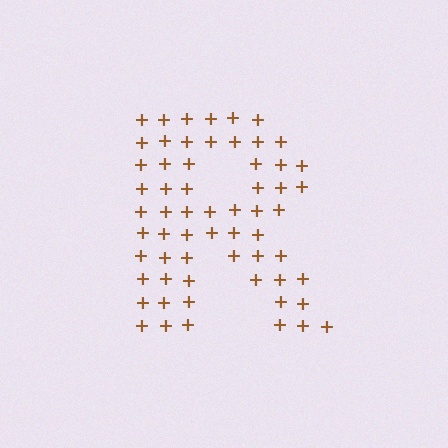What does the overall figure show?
The overall figure shows the letter R.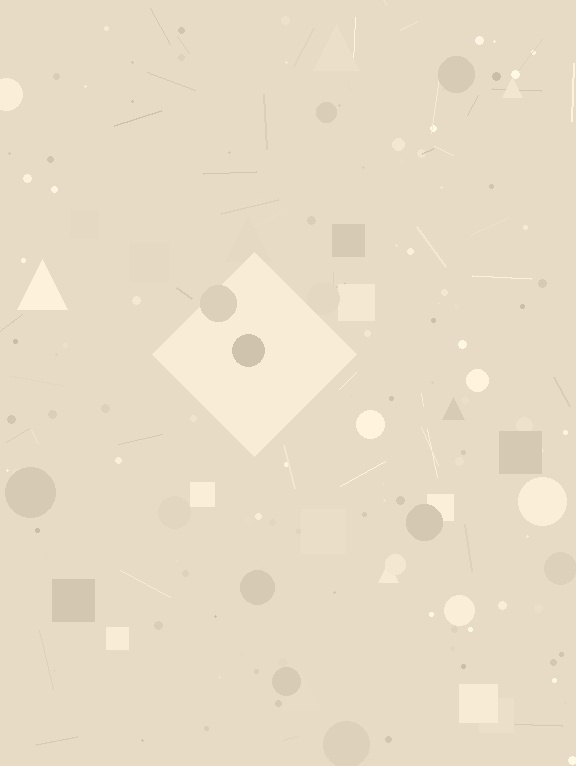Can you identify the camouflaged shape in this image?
The camouflaged shape is a diamond.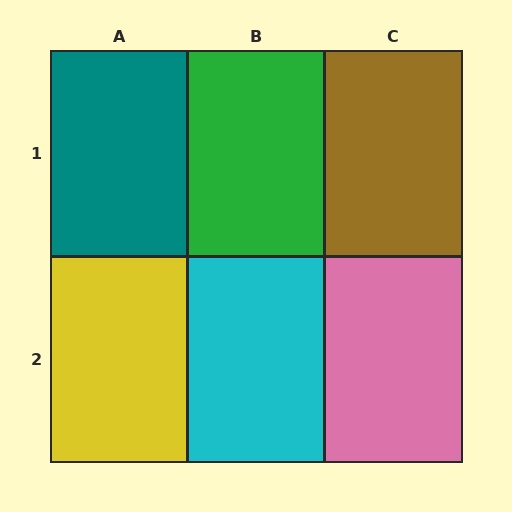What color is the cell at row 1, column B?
Green.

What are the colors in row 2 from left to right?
Yellow, cyan, pink.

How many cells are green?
1 cell is green.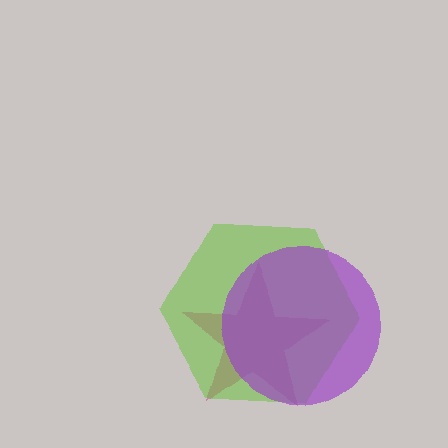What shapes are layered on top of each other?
The layered shapes are: a magenta star, a lime hexagon, a purple circle.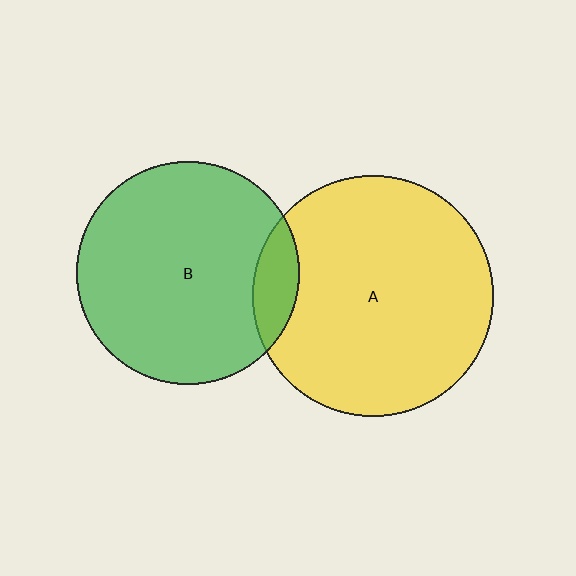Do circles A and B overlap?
Yes.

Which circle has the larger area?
Circle A (yellow).